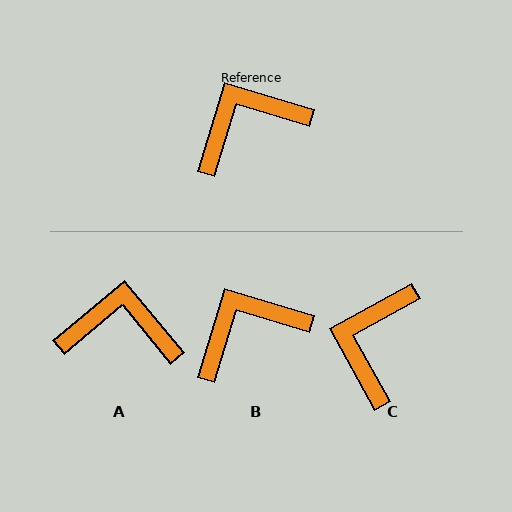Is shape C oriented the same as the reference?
No, it is off by about 46 degrees.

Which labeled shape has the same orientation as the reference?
B.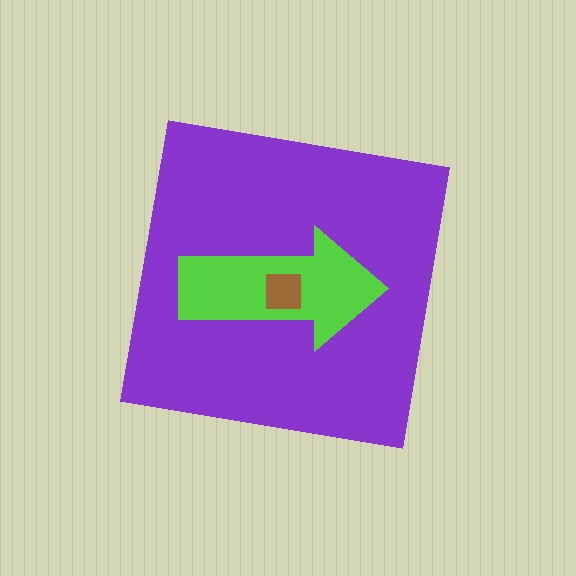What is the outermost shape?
The purple square.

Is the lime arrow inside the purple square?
Yes.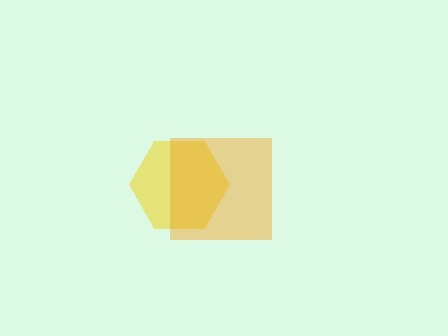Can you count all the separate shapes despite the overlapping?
Yes, there are 2 separate shapes.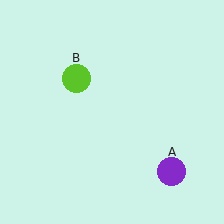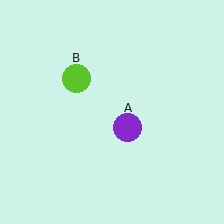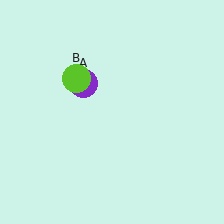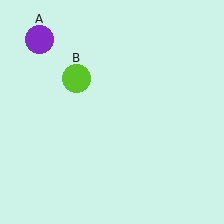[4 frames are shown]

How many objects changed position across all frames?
1 object changed position: purple circle (object A).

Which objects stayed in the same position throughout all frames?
Lime circle (object B) remained stationary.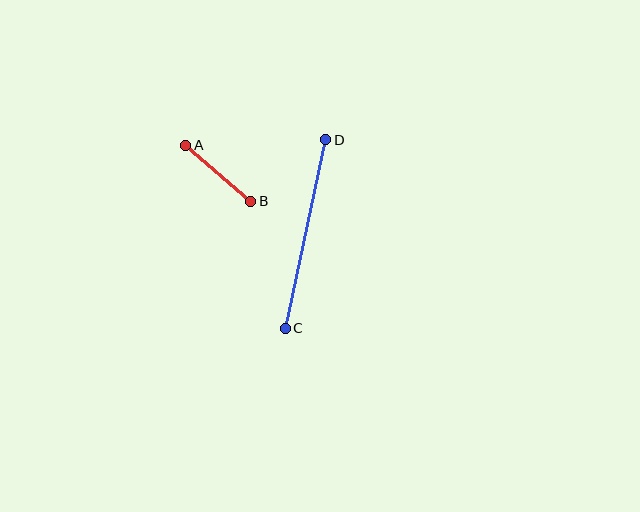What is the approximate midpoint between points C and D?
The midpoint is at approximately (306, 234) pixels.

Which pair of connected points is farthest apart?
Points C and D are farthest apart.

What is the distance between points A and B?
The distance is approximately 86 pixels.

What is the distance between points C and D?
The distance is approximately 193 pixels.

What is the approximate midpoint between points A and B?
The midpoint is at approximately (218, 173) pixels.